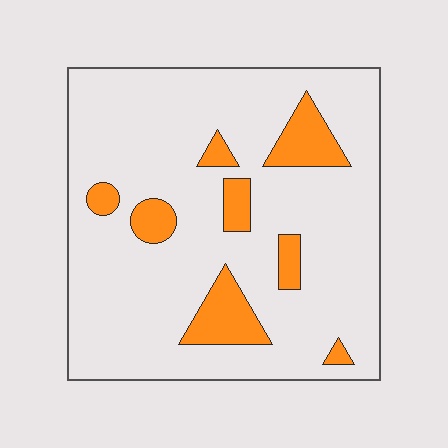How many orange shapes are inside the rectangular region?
8.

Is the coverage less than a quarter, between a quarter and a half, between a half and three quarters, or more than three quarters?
Less than a quarter.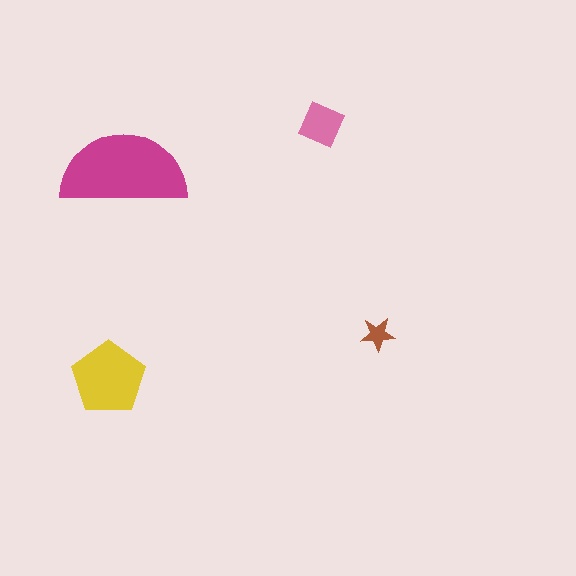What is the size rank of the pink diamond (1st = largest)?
3rd.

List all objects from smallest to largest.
The brown star, the pink diamond, the yellow pentagon, the magenta semicircle.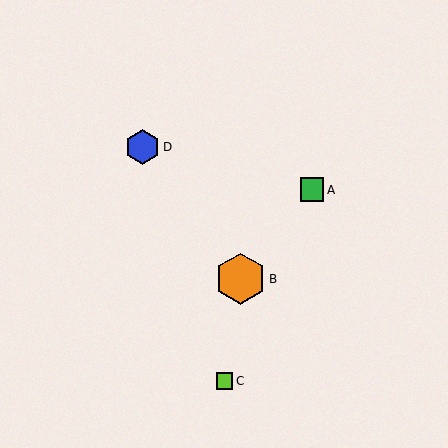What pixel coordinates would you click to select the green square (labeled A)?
Click at (312, 190) to select the green square A.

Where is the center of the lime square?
The center of the lime square is at (224, 381).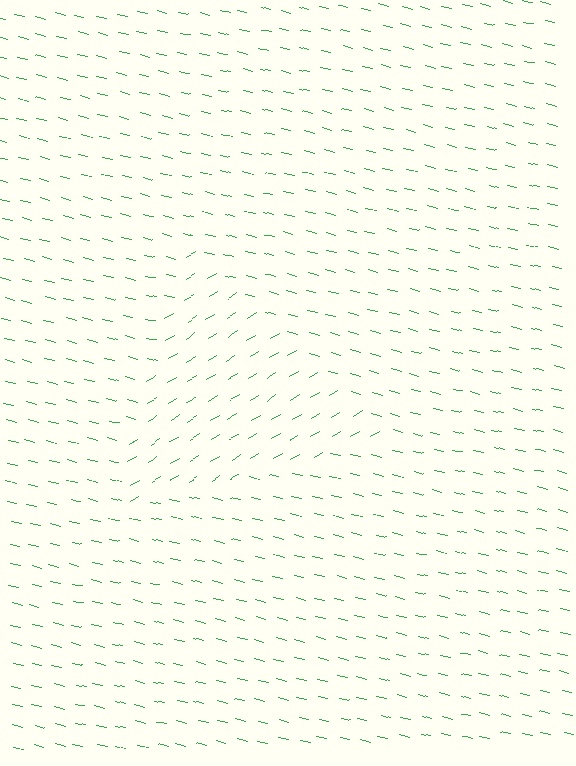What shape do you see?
I see a triangle.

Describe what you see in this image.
The image is filled with small green line segments. A triangle region in the image has lines oriented differently from the surrounding lines, creating a visible texture boundary.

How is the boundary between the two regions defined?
The boundary is defined purely by a change in line orientation (approximately 45 degrees difference). All lines are the same color and thickness.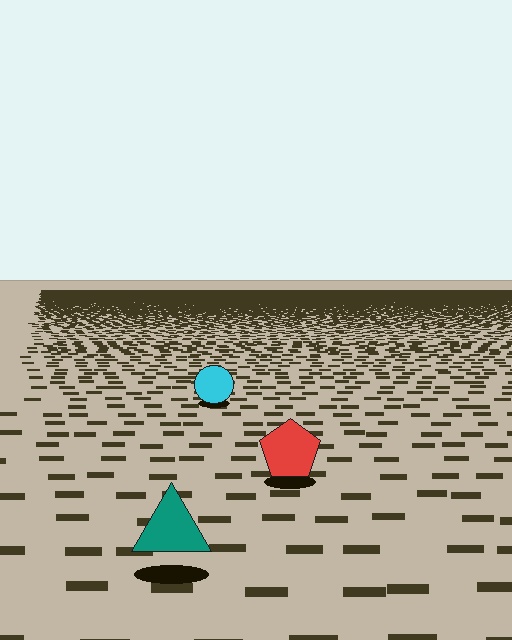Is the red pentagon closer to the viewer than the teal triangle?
No. The teal triangle is closer — you can tell from the texture gradient: the ground texture is coarser near it.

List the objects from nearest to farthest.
From nearest to farthest: the teal triangle, the red pentagon, the cyan circle.